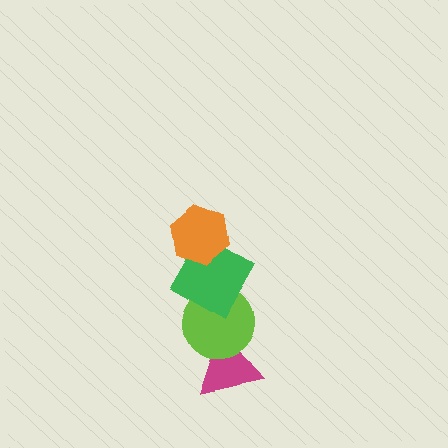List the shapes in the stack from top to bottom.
From top to bottom: the orange hexagon, the green diamond, the lime circle, the magenta triangle.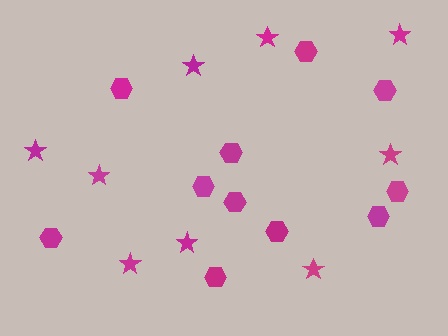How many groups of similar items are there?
There are 2 groups: one group of stars (9) and one group of hexagons (11).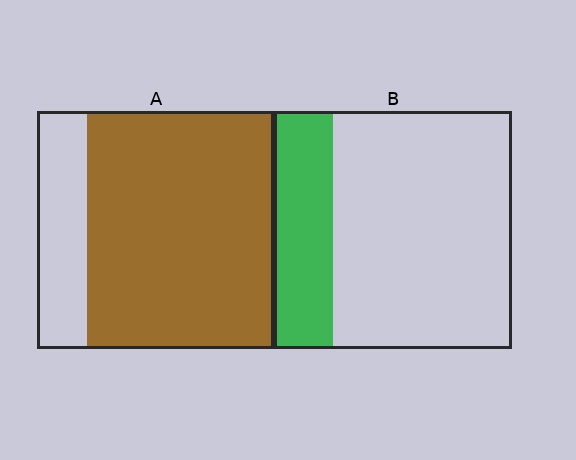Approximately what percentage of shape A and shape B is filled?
A is approximately 80% and B is approximately 25%.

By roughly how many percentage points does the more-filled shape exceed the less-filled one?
By roughly 55 percentage points (A over B).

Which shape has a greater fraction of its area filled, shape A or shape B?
Shape A.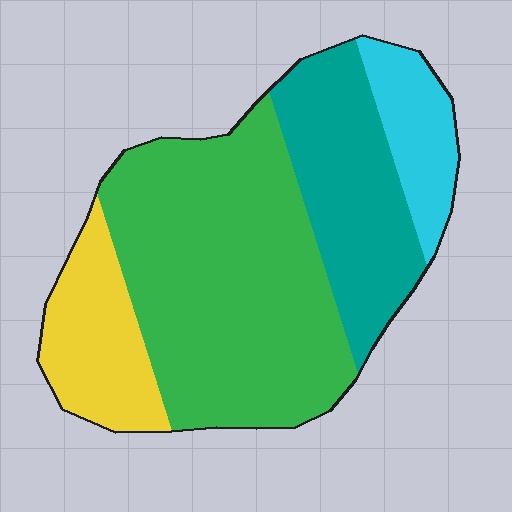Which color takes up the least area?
Cyan, at roughly 10%.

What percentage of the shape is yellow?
Yellow covers about 15% of the shape.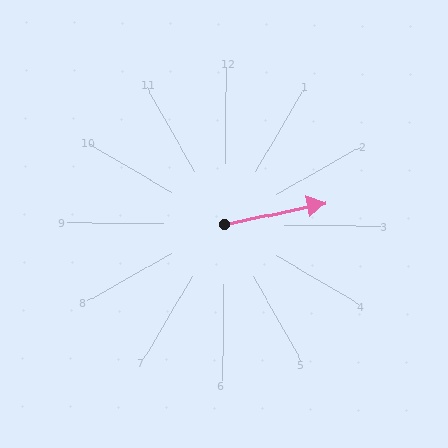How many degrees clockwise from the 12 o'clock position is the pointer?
Approximately 77 degrees.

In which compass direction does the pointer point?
East.